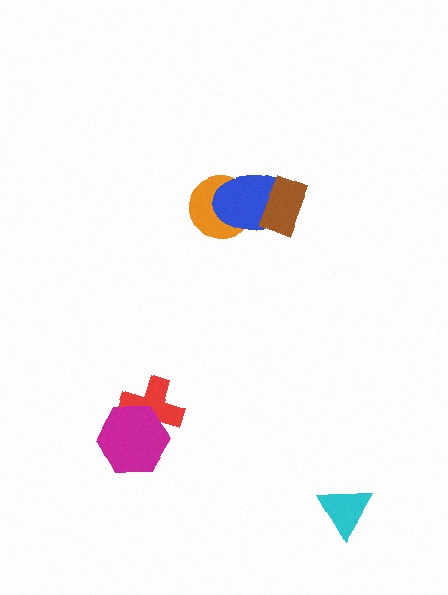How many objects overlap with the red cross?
1 object overlaps with the red cross.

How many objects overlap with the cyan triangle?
0 objects overlap with the cyan triangle.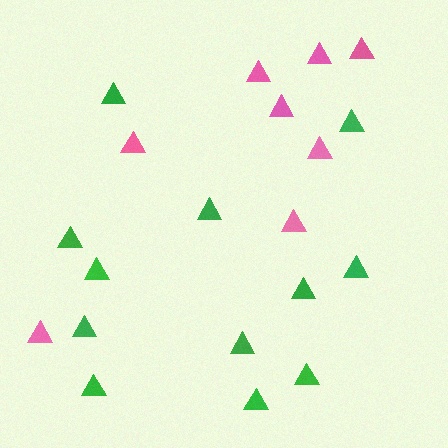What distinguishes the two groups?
There are 2 groups: one group of green triangles (12) and one group of pink triangles (8).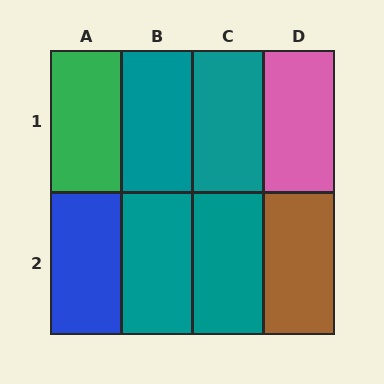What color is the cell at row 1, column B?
Teal.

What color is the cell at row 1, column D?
Pink.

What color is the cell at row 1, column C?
Teal.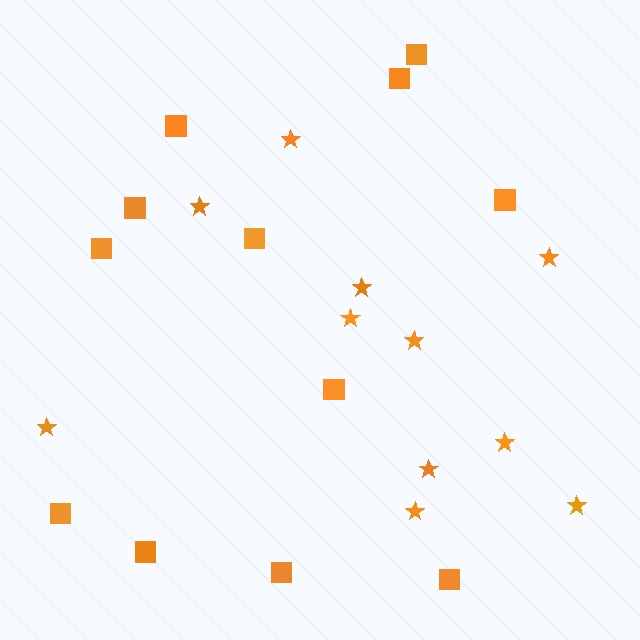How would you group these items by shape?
There are 2 groups: one group of squares (12) and one group of stars (11).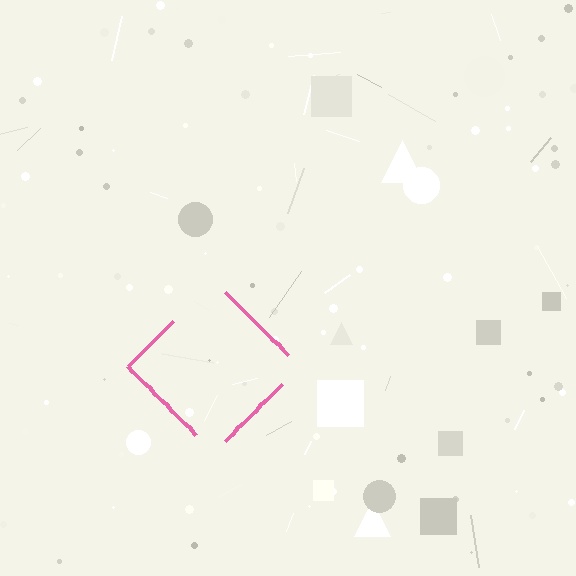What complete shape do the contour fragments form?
The contour fragments form a diamond.